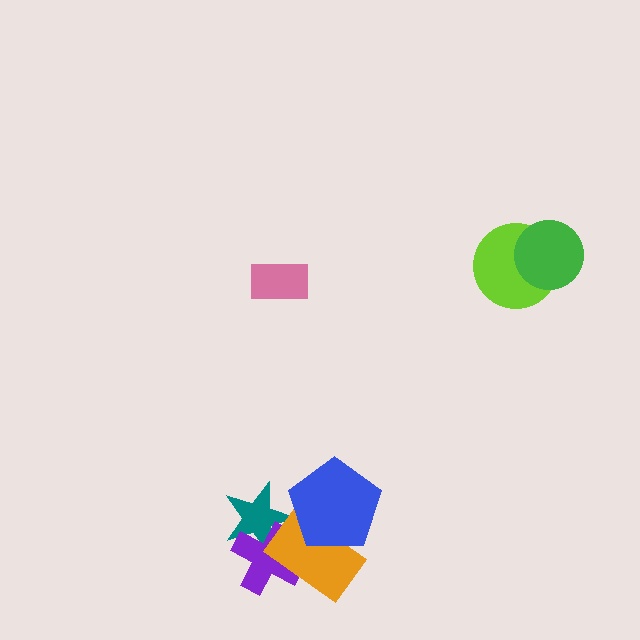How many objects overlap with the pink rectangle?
0 objects overlap with the pink rectangle.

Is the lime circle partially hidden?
Yes, it is partially covered by another shape.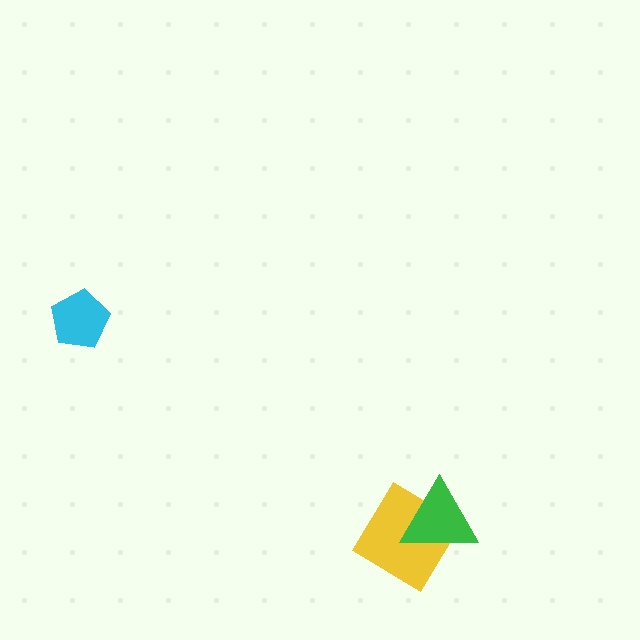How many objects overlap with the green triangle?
1 object overlaps with the green triangle.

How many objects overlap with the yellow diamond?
1 object overlaps with the yellow diamond.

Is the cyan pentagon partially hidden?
No, no other shape covers it.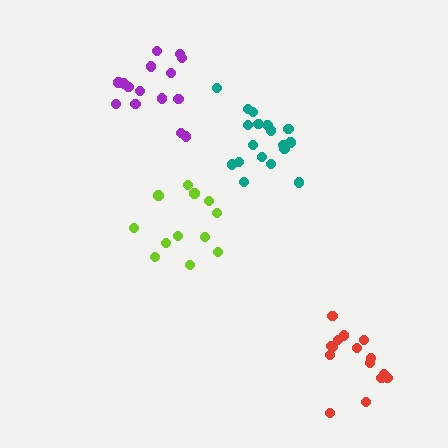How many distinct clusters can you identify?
There are 4 distinct clusters.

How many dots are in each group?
Group 1: 15 dots, Group 2: 15 dots, Group 3: 12 dots, Group 4: 18 dots (60 total).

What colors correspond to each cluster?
The clusters are colored: red, purple, lime, teal.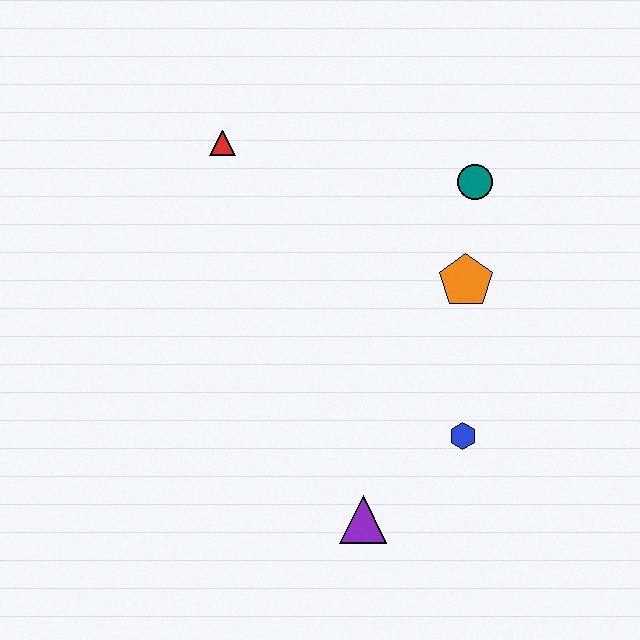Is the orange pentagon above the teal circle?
No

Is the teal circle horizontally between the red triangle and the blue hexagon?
No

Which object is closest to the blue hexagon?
The purple triangle is closest to the blue hexagon.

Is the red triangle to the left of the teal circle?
Yes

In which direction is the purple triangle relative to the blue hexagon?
The purple triangle is to the left of the blue hexagon.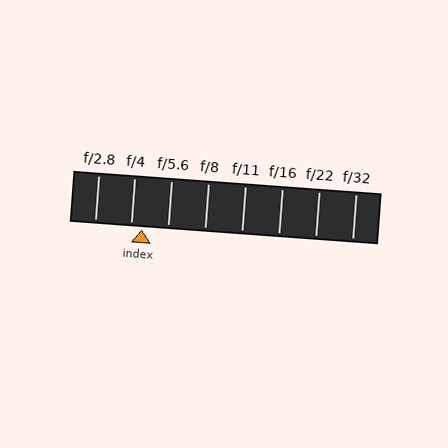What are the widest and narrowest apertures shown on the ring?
The widest aperture shown is f/2.8 and the narrowest is f/32.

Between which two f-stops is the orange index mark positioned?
The index mark is between f/4 and f/5.6.